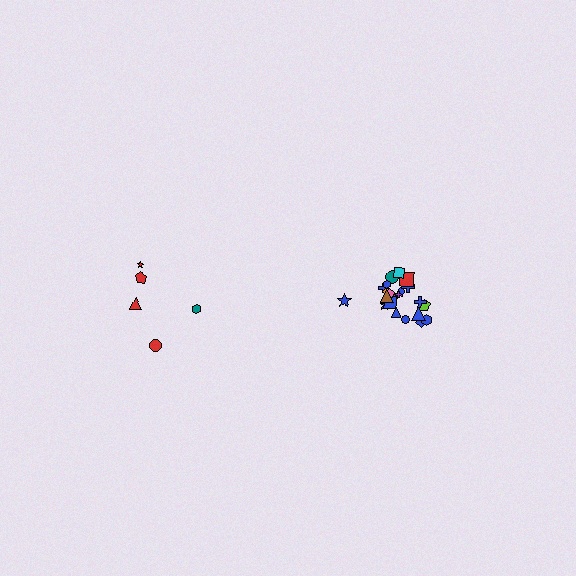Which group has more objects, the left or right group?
The right group.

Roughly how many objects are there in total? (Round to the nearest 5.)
Roughly 25 objects in total.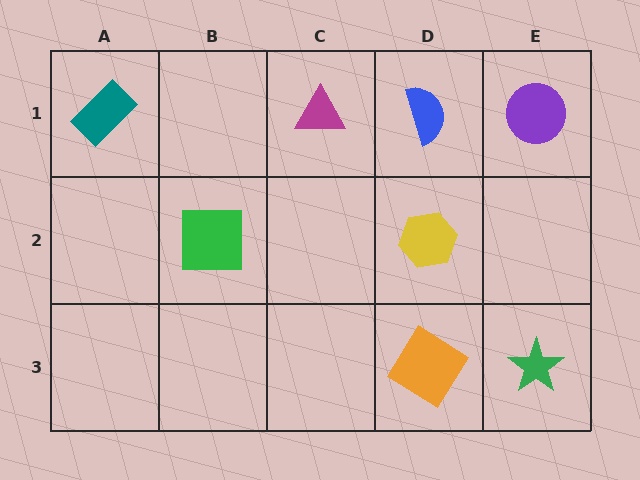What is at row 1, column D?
A blue semicircle.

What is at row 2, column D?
A yellow hexagon.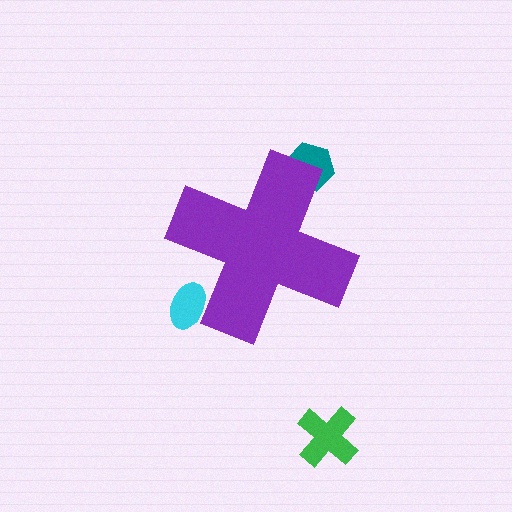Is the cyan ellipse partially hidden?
Yes, the cyan ellipse is partially hidden behind the purple cross.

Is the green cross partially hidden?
No, the green cross is fully visible.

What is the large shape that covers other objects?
A purple cross.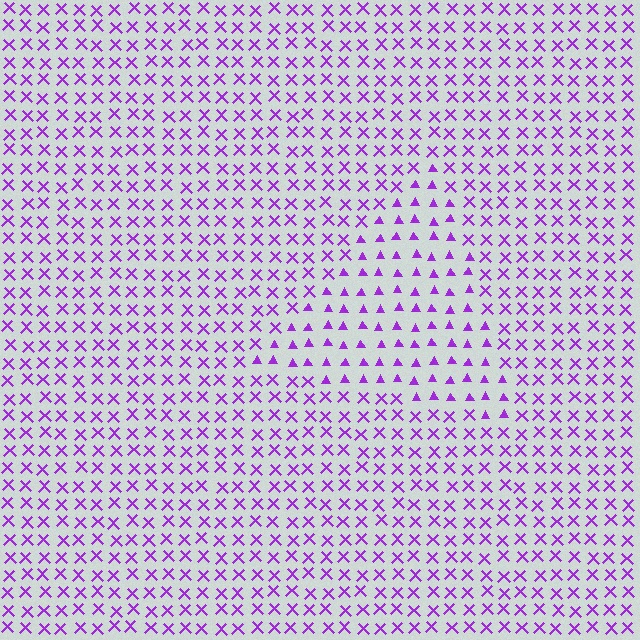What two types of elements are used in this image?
The image uses triangles inside the triangle region and X marks outside it.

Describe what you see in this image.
The image is filled with small purple elements arranged in a uniform grid. A triangle-shaped region contains triangles, while the surrounding area contains X marks. The boundary is defined purely by the change in element shape.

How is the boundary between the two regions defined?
The boundary is defined by a change in element shape: triangles inside vs. X marks outside. All elements share the same color and spacing.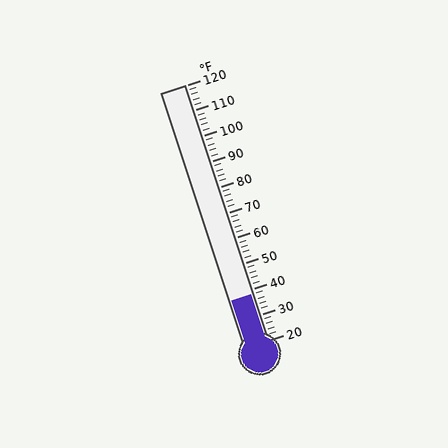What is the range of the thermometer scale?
The thermometer scale ranges from 20°F to 120°F.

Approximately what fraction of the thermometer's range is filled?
The thermometer is filled to approximately 20% of its range.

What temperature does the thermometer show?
The thermometer shows approximately 38°F.